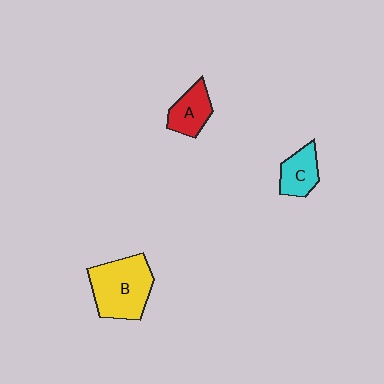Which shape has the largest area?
Shape B (yellow).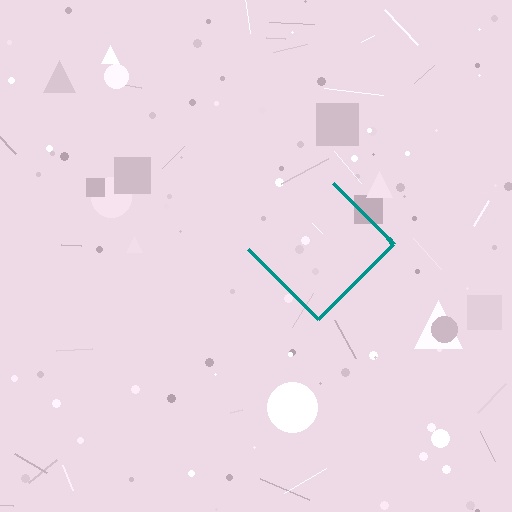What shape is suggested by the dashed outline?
The dashed outline suggests a diamond.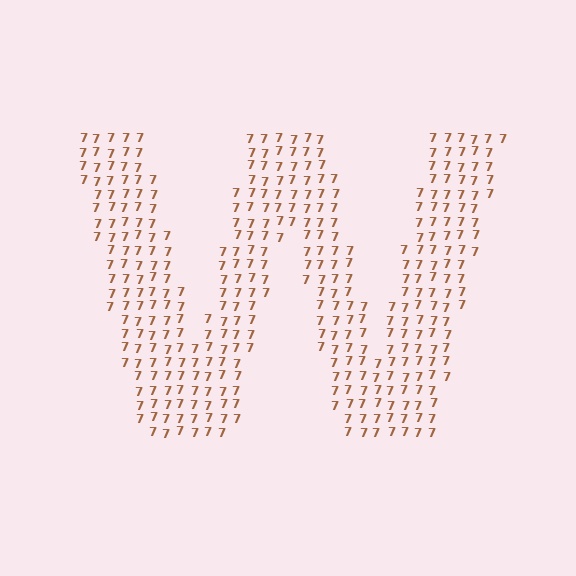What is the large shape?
The large shape is the letter W.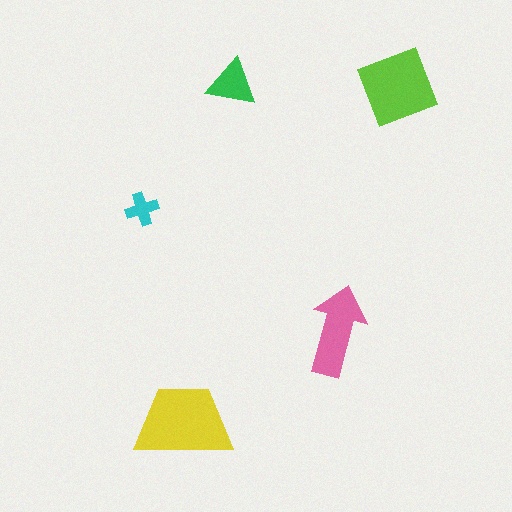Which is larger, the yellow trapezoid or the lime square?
The yellow trapezoid.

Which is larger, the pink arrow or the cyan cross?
The pink arrow.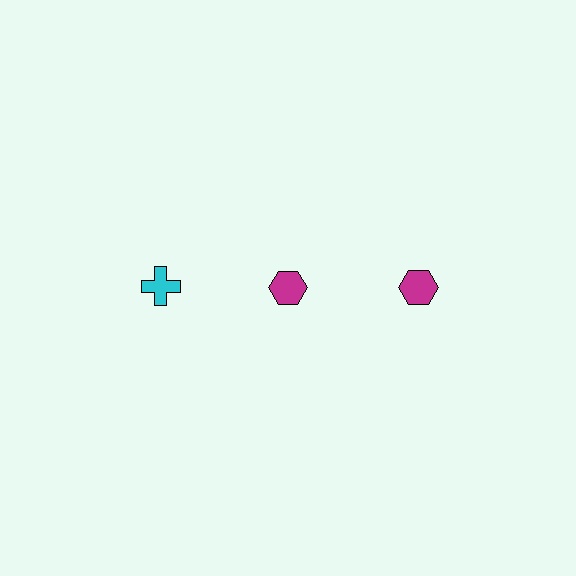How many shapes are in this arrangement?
There are 3 shapes arranged in a grid pattern.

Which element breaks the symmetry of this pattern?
The cyan cross in the top row, leftmost column breaks the symmetry. All other shapes are magenta hexagons.